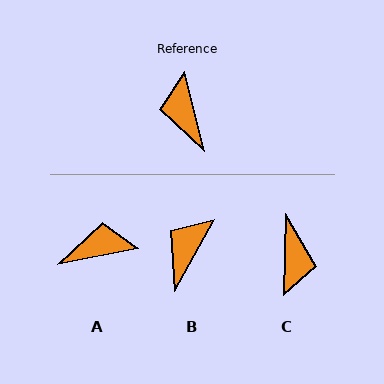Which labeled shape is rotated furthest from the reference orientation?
C, about 164 degrees away.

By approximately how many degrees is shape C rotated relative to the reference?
Approximately 164 degrees counter-clockwise.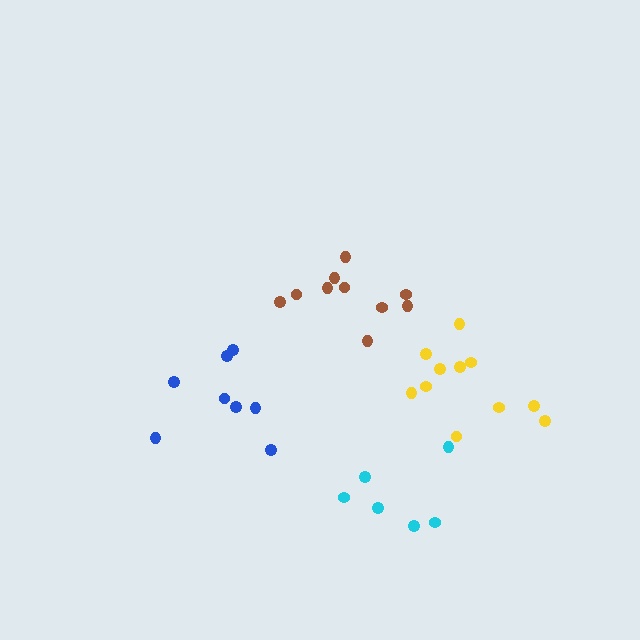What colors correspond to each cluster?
The clusters are colored: blue, cyan, yellow, brown.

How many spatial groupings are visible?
There are 4 spatial groupings.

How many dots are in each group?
Group 1: 8 dots, Group 2: 6 dots, Group 3: 11 dots, Group 4: 10 dots (35 total).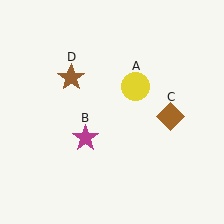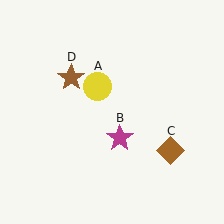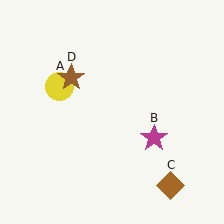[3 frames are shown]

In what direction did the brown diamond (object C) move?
The brown diamond (object C) moved down.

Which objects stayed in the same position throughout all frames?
Brown star (object D) remained stationary.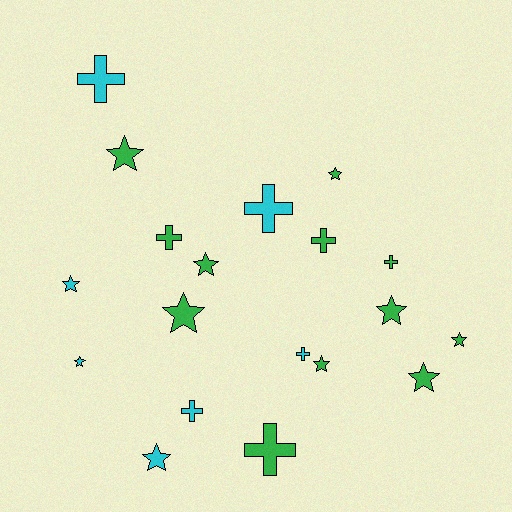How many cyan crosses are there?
There are 4 cyan crosses.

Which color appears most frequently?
Green, with 12 objects.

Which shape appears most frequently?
Star, with 11 objects.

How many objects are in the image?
There are 19 objects.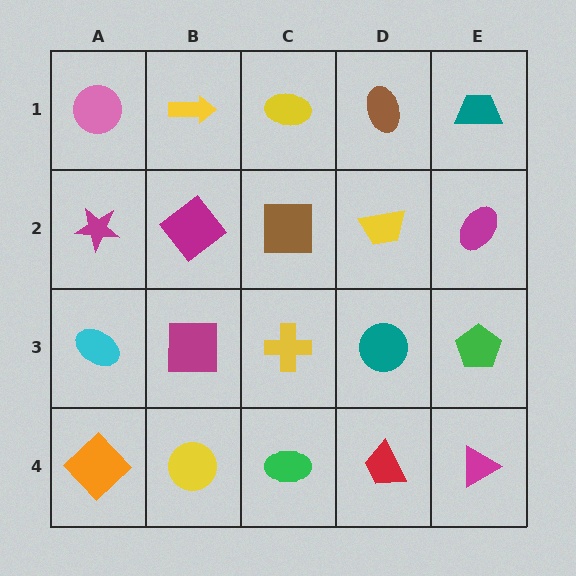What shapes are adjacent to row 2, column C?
A yellow ellipse (row 1, column C), a yellow cross (row 3, column C), a magenta diamond (row 2, column B), a yellow trapezoid (row 2, column D).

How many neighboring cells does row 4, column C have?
3.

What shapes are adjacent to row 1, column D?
A yellow trapezoid (row 2, column D), a yellow ellipse (row 1, column C), a teal trapezoid (row 1, column E).